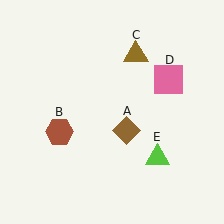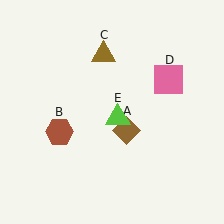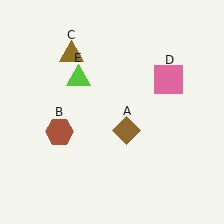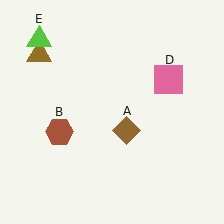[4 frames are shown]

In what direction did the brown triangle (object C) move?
The brown triangle (object C) moved left.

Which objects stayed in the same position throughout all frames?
Brown diamond (object A) and brown hexagon (object B) and pink square (object D) remained stationary.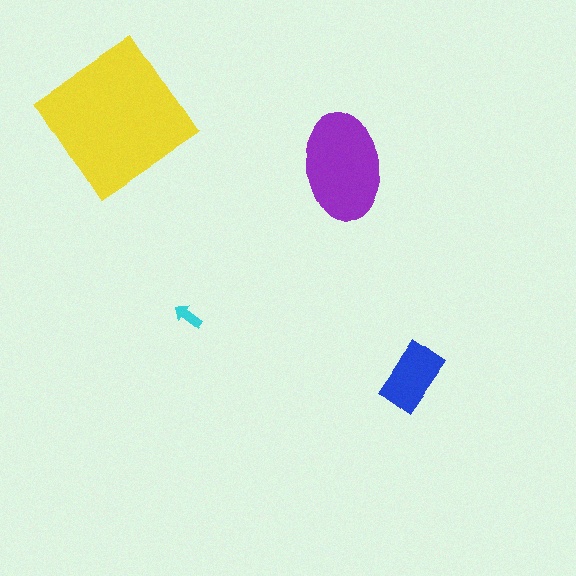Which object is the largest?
The yellow diamond.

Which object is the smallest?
The cyan arrow.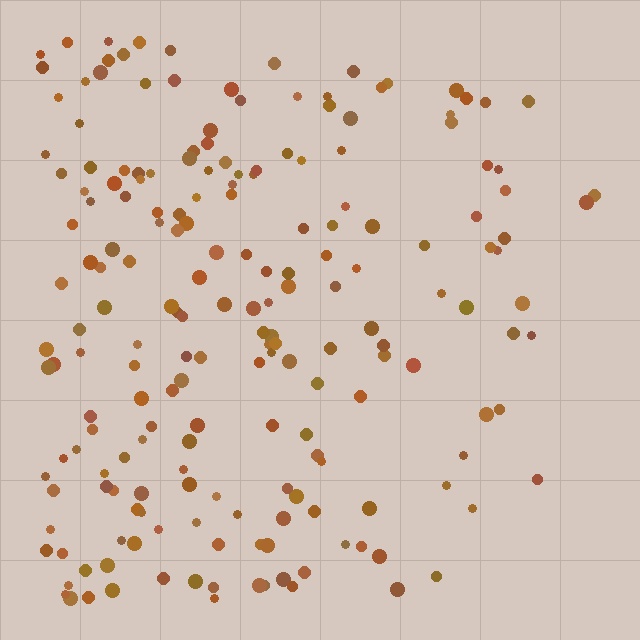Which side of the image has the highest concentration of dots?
The left.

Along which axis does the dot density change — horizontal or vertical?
Horizontal.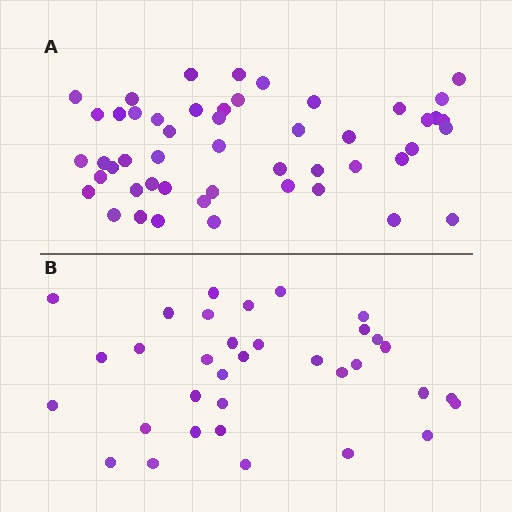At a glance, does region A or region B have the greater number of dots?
Region A (the top region) has more dots.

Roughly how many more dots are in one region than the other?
Region A has approximately 15 more dots than region B.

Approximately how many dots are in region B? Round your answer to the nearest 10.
About 30 dots. (The exact count is 34, which rounds to 30.)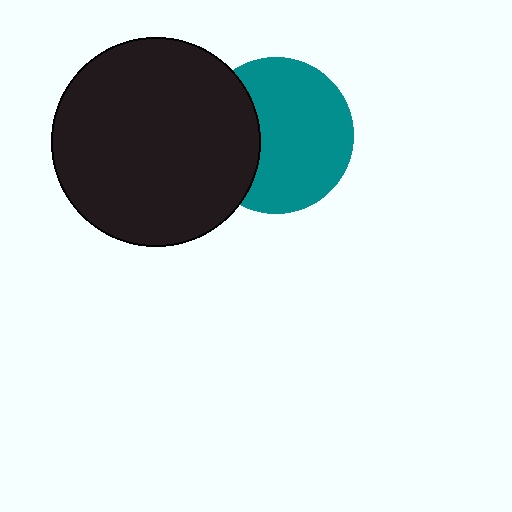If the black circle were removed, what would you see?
You would see the complete teal circle.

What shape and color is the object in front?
The object in front is a black circle.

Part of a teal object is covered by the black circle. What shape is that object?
It is a circle.